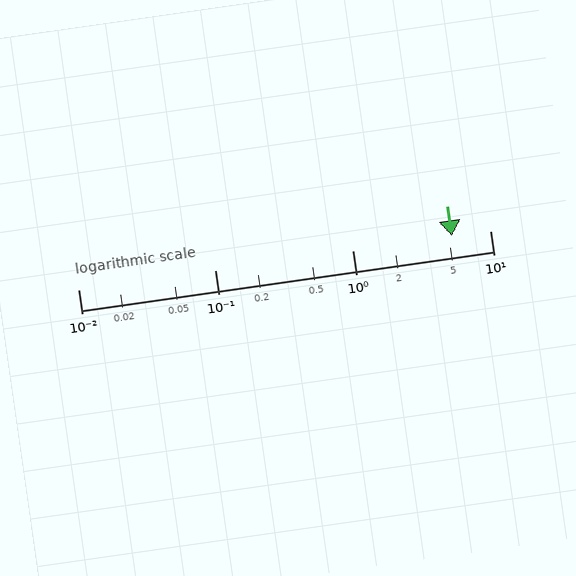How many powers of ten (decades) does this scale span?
The scale spans 3 decades, from 0.01 to 10.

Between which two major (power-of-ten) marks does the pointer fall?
The pointer is between 1 and 10.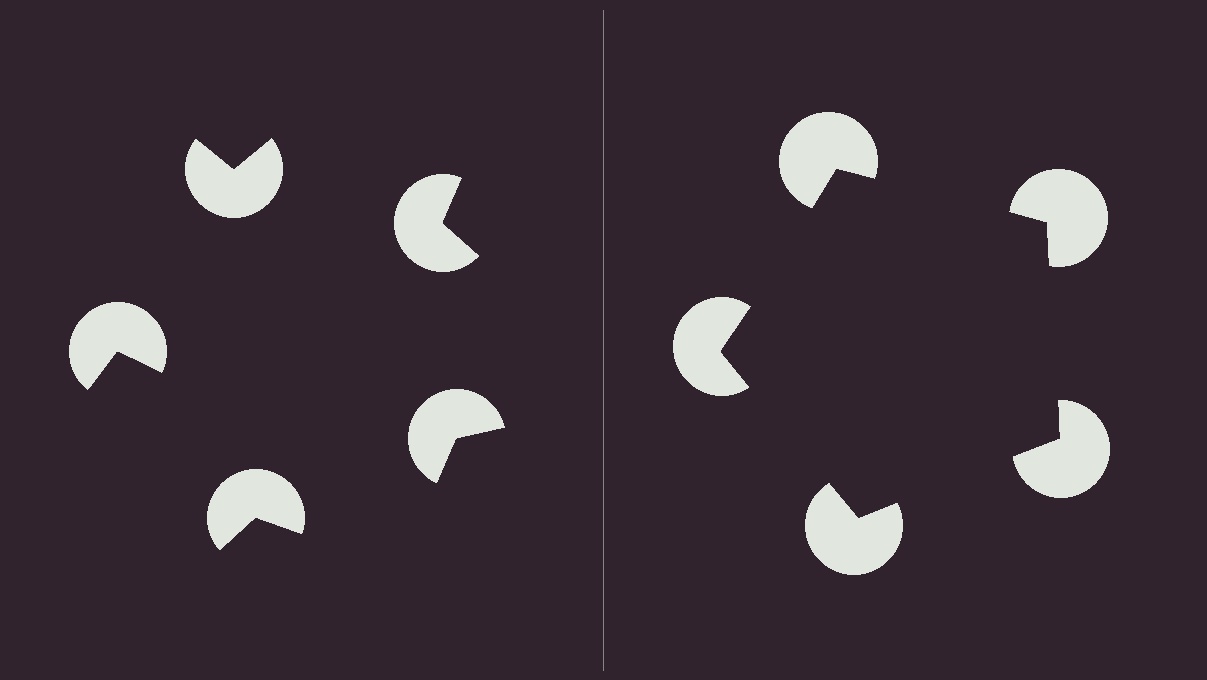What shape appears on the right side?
An illusory pentagon.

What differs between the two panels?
The pac-man discs are positioned identically on both sides; only the wedge orientations differ. On the right they align to a pentagon; on the left they are misaligned.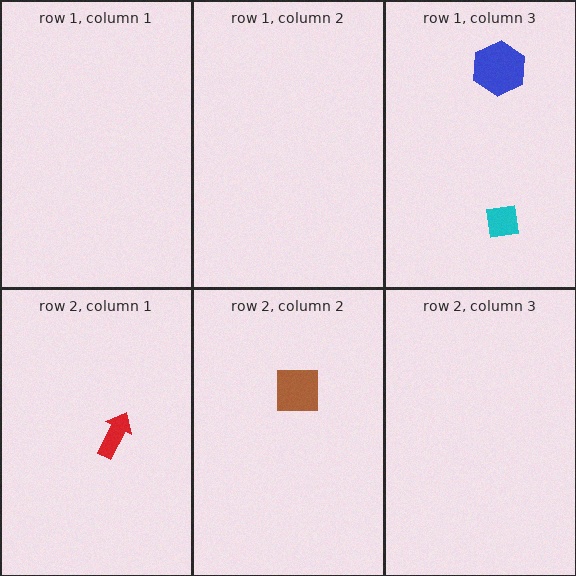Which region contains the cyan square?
The row 1, column 3 region.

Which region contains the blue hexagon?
The row 1, column 3 region.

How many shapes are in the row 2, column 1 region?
1.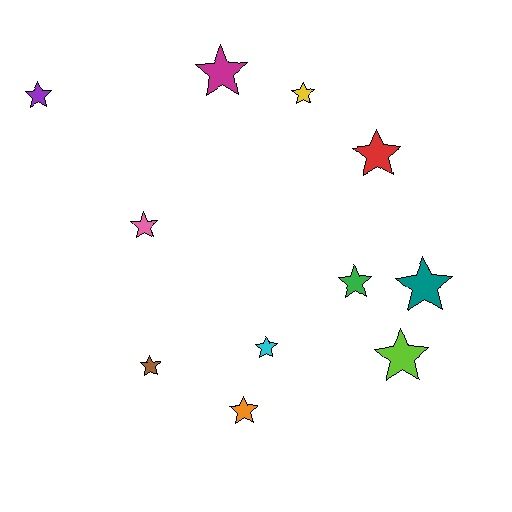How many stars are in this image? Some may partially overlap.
There are 11 stars.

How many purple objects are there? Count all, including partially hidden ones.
There is 1 purple object.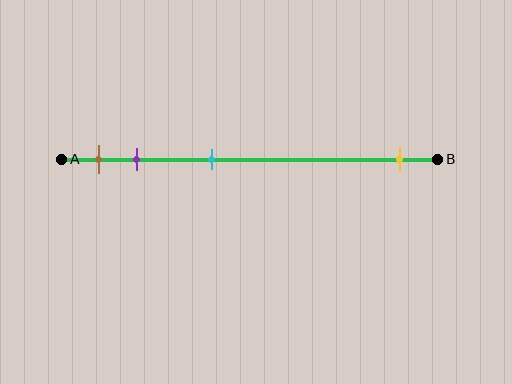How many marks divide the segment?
There are 4 marks dividing the segment.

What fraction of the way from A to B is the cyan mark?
The cyan mark is approximately 40% (0.4) of the way from A to B.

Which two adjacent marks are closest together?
The brown and purple marks are the closest adjacent pair.